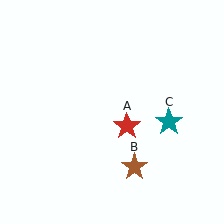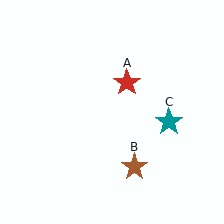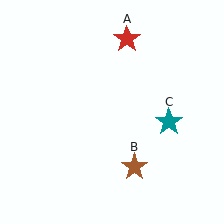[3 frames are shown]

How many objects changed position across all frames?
1 object changed position: red star (object A).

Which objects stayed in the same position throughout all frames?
Brown star (object B) and teal star (object C) remained stationary.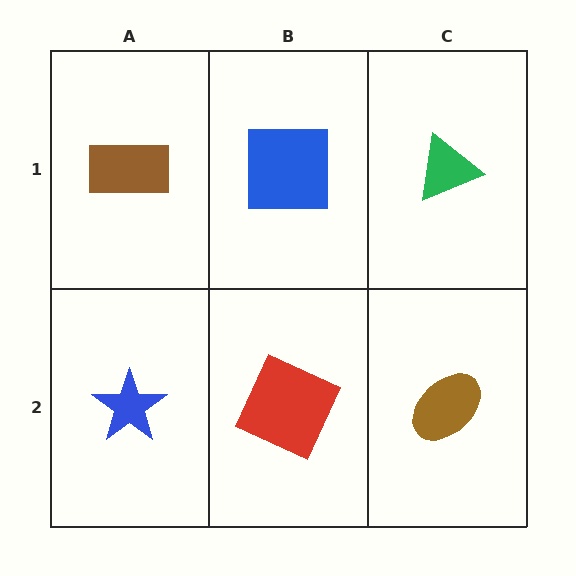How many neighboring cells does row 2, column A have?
2.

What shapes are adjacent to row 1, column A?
A blue star (row 2, column A), a blue square (row 1, column B).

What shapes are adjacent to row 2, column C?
A green triangle (row 1, column C), a red square (row 2, column B).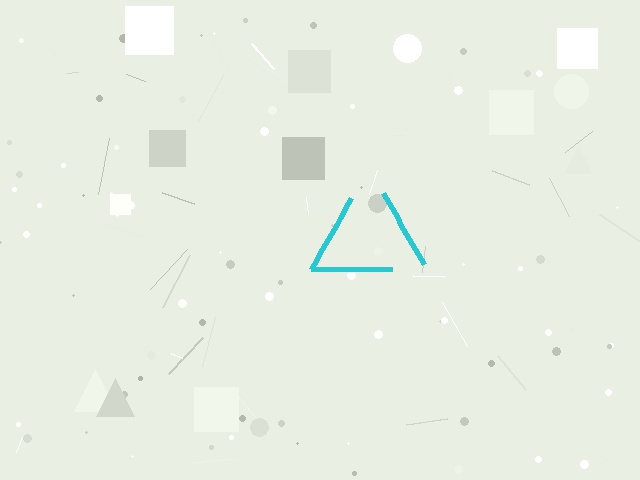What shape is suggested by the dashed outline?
The dashed outline suggests a triangle.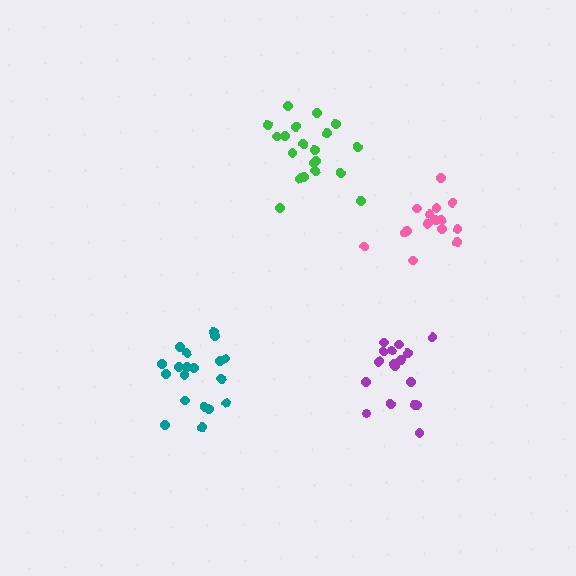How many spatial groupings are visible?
There are 4 spatial groupings.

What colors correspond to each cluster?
The clusters are colored: pink, purple, green, teal.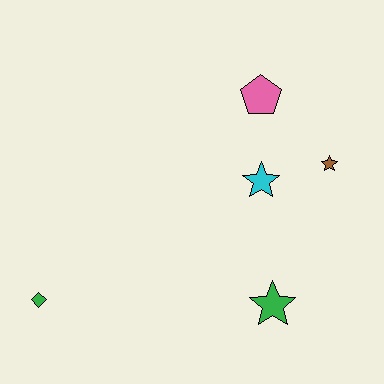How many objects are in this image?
There are 5 objects.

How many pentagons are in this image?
There is 1 pentagon.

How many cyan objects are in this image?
There is 1 cyan object.